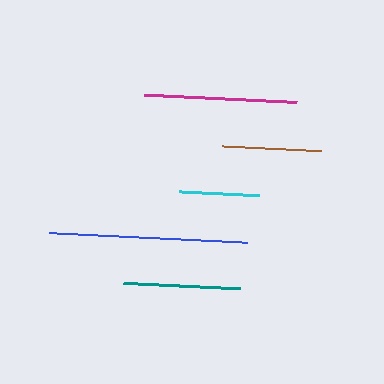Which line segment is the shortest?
The cyan line is the shortest at approximately 80 pixels.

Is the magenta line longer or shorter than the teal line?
The magenta line is longer than the teal line.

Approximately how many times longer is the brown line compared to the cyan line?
The brown line is approximately 1.2 times the length of the cyan line.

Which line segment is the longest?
The blue line is the longest at approximately 199 pixels.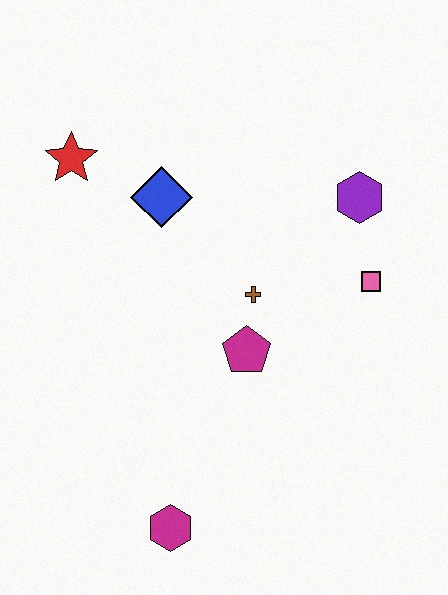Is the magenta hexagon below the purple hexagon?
Yes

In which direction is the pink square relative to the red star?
The pink square is to the right of the red star.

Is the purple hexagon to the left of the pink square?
Yes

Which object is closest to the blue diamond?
The red star is closest to the blue diamond.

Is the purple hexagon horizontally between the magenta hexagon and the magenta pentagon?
No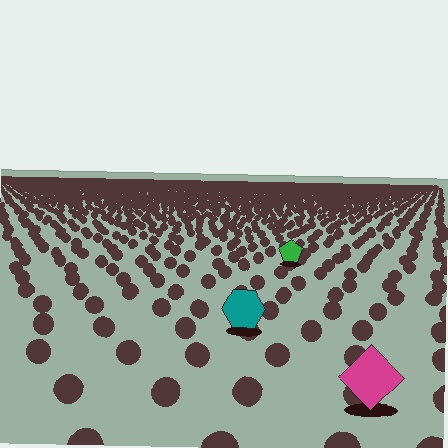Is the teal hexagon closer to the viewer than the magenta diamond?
No. The magenta diamond is closer — you can tell from the texture gradient: the ground texture is coarser near it.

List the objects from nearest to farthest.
From nearest to farthest: the magenta diamond, the teal hexagon, the green pentagon.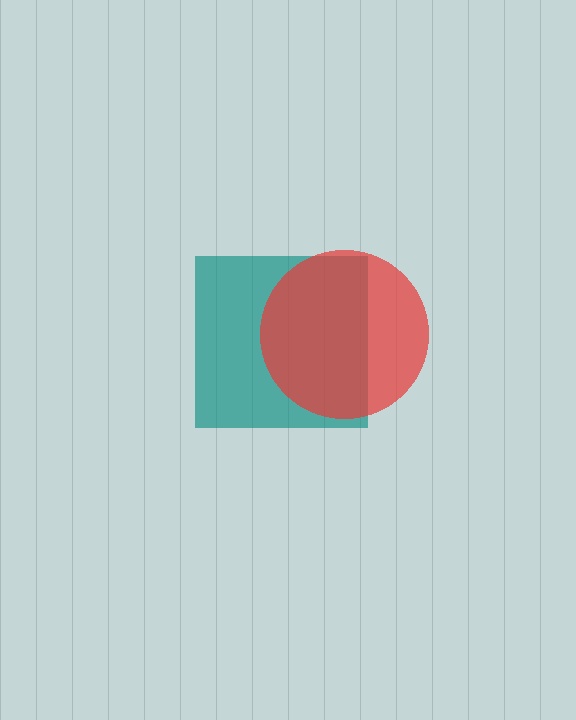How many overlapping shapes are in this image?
There are 2 overlapping shapes in the image.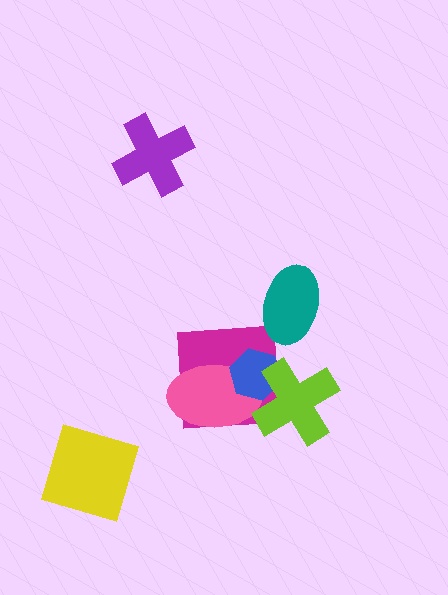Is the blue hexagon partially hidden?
Yes, it is partially covered by another shape.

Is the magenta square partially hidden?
Yes, it is partially covered by another shape.